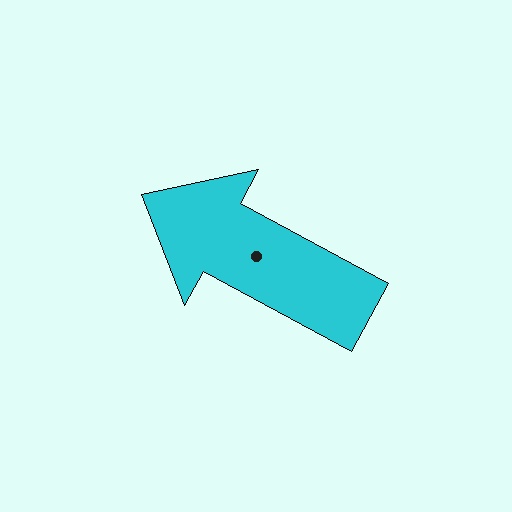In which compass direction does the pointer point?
Northwest.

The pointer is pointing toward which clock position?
Roughly 10 o'clock.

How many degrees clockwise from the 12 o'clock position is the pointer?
Approximately 298 degrees.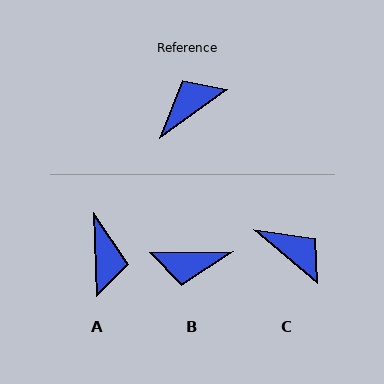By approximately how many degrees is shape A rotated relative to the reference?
Approximately 123 degrees clockwise.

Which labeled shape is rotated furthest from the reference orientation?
B, about 145 degrees away.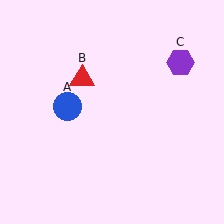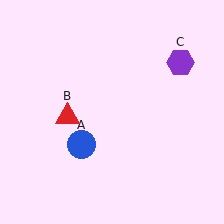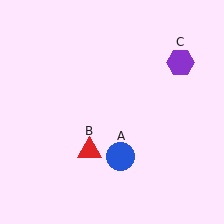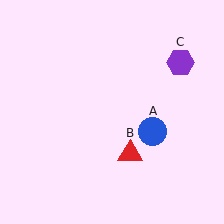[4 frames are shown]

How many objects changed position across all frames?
2 objects changed position: blue circle (object A), red triangle (object B).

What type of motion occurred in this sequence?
The blue circle (object A), red triangle (object B) rotated counterclockwise around the center of the scene.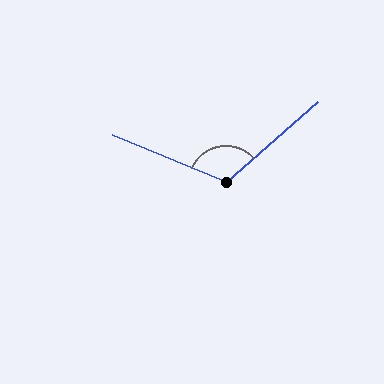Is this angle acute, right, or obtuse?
It is obtuse.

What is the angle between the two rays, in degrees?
Approximately 116 degrees.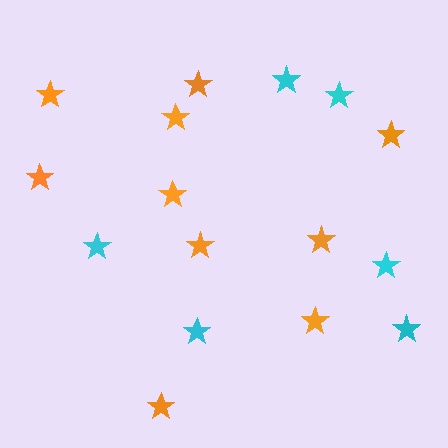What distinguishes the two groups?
There are 2 groups: one group of cyan stars (6) and one group of orange stars (10).